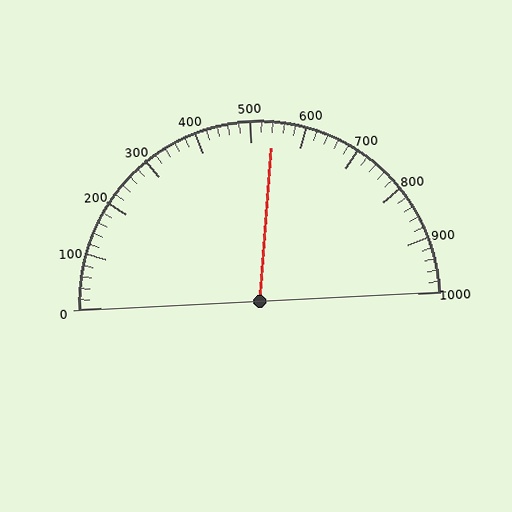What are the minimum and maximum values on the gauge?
The gauge ranges from 0 to 1000.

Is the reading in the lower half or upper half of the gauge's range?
The reading is in the upper half of the range (0 to 1000).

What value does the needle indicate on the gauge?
The needle indicates approximately 540.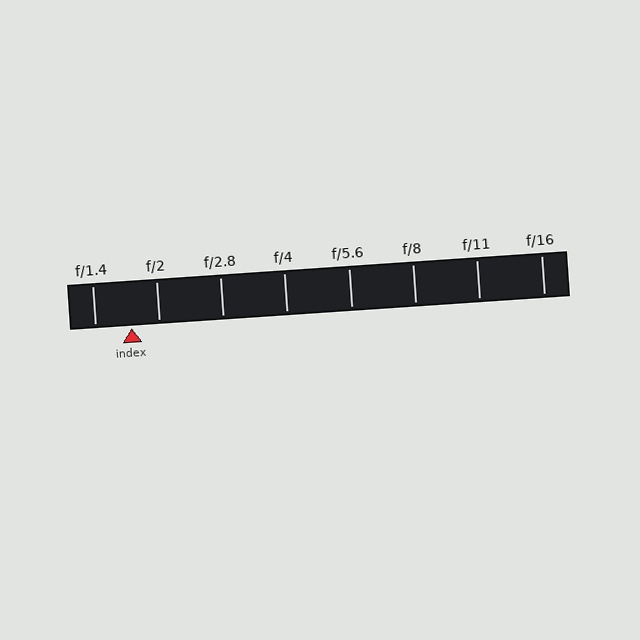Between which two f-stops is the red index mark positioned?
The index mark is between f/1.4 and f/2.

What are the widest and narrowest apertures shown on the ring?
The widest aperture shown is f/1.4 and the narrowest is f/16.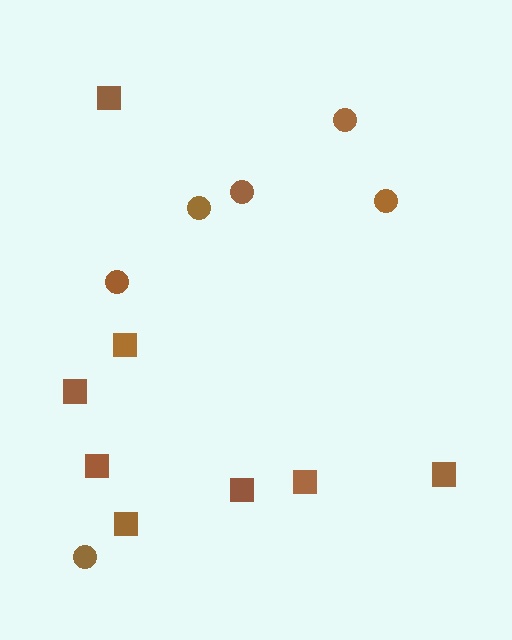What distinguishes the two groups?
There are 2 groups: one group of circles (6) and one group of squares (8).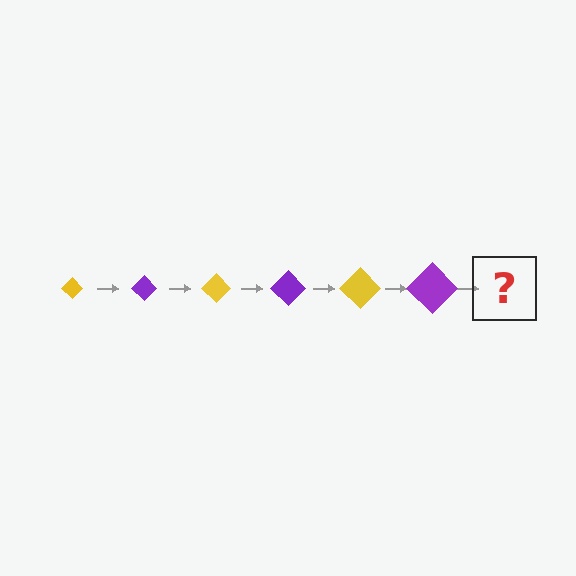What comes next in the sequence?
The next element should be a yellow diamond, larger than the previous one.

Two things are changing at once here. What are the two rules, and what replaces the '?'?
The two rules are that the diamond grows larger each step and the color cycles through yellow and purple. The '?' should be a yellow diamond, larger than the previous one.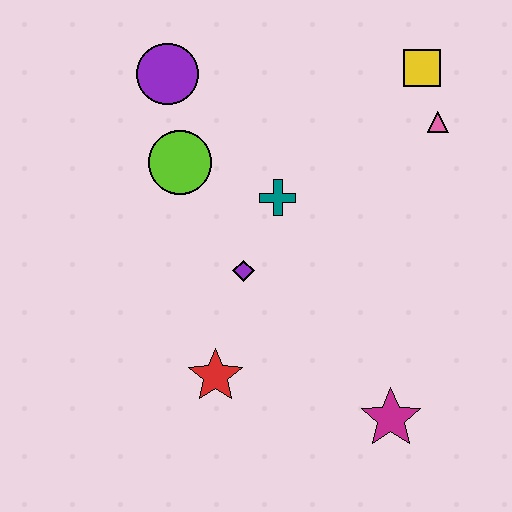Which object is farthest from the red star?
The yellow square is farthest from the red star.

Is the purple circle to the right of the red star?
No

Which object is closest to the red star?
The purple diamond is closest to the red star.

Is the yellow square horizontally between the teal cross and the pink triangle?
Yes